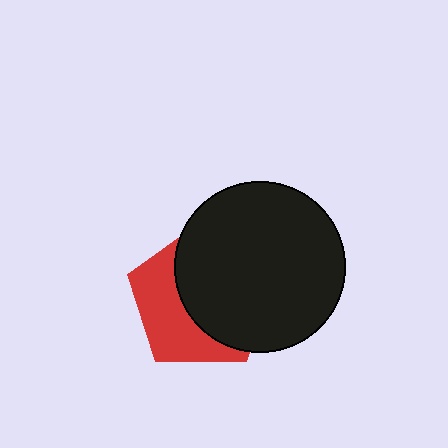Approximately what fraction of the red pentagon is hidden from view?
Roughly 59% of the red pentagon is hidden behind the black circle.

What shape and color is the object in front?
The object in front is a black circle.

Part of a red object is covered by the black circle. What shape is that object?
It is a pentagon.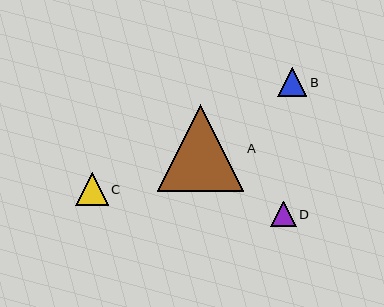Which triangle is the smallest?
Triangle D is the smallest with a size of approximately 26 pixels.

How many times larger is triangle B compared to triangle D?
Triangle B is approximately 1.2 times the size of triangle D.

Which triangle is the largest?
Triangle A is the largest with a size of approximately 87 pixels.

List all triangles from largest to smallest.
From largest to smallest: A, C, B, D.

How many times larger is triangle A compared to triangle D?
Triangle A is approximately 3.4 times the size of triangle D.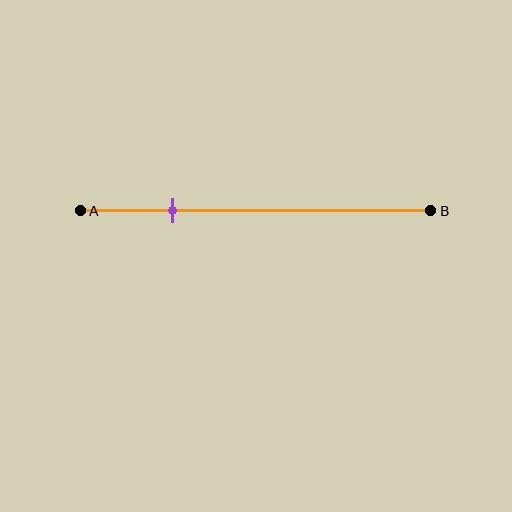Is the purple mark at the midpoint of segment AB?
No, the mark is at about 25% from A, not at the 50% midpoint.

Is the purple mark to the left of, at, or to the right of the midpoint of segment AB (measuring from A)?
The purple mark is to the left of the midpoint of segment AB.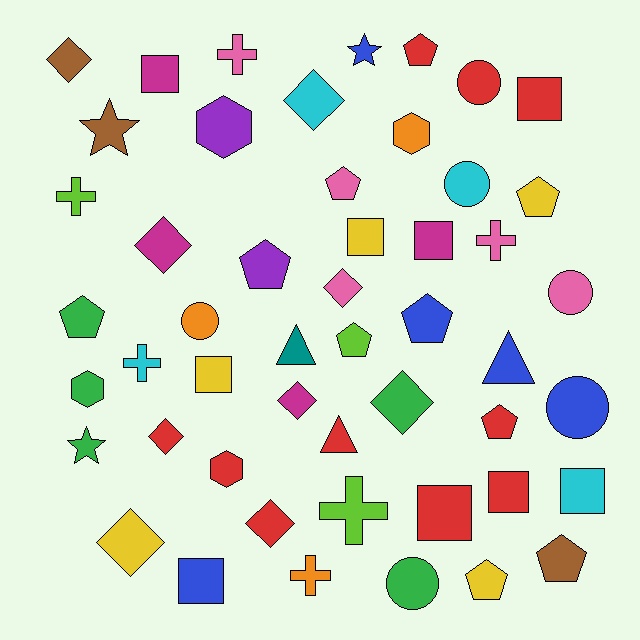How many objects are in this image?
There are 50 objects.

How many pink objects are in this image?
There are 5 pink objects.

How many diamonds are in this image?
There are 9 diamonds.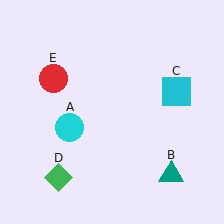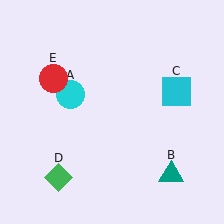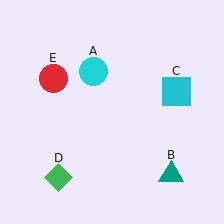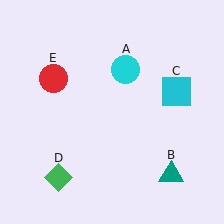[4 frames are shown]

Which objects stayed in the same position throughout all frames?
Teal triangle (object B) and cyan square (object C) and green diamond (object D) and red circle (object E) remained stationary.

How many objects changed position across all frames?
1 object changed position: cyan circle (object A).